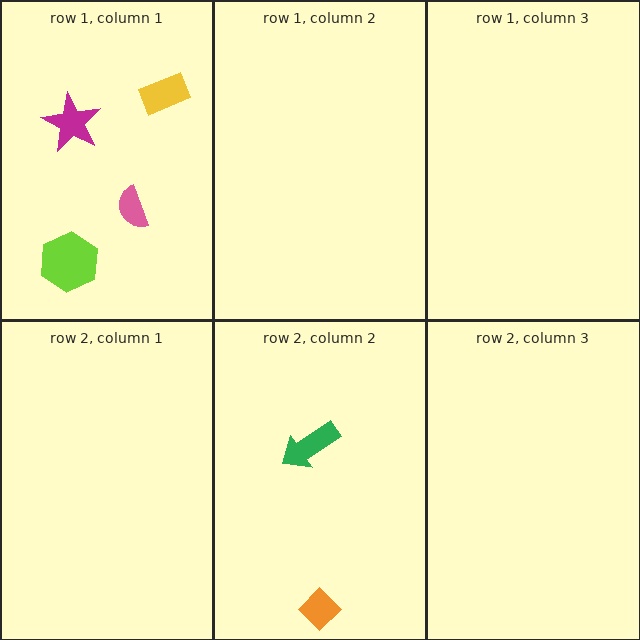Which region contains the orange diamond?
The row 2, column 2 region.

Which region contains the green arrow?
The row 2, column 2 region.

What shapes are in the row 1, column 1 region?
The pink semicircle, the yellow rectangle, the magenta star, the lime hexagon.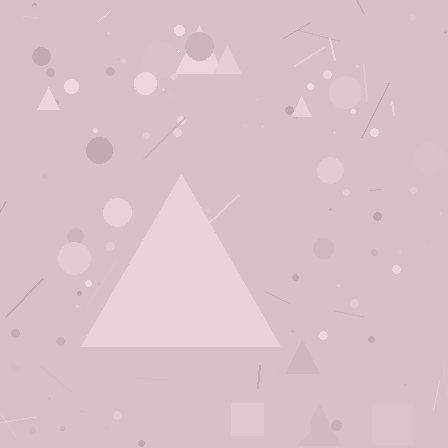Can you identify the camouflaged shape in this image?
The camouflaged shape is a triangle.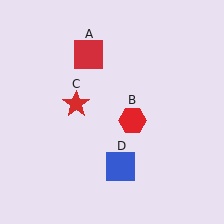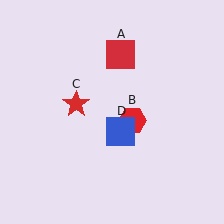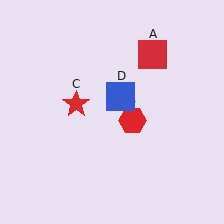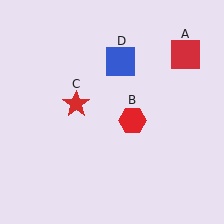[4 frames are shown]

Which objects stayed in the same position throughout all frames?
Red hexagon (object B) and red star (object C) remained stationary.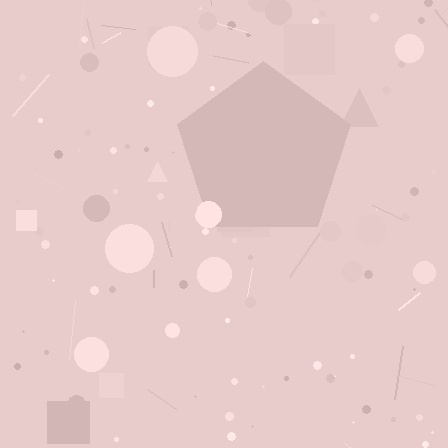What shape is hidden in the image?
A pentagon is hidden in the image.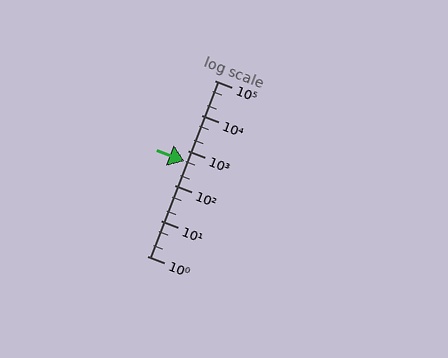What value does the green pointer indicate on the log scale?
The pointer indicates approximately 510.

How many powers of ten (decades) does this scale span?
The scale spans 5 decades, from 1 to 100000.